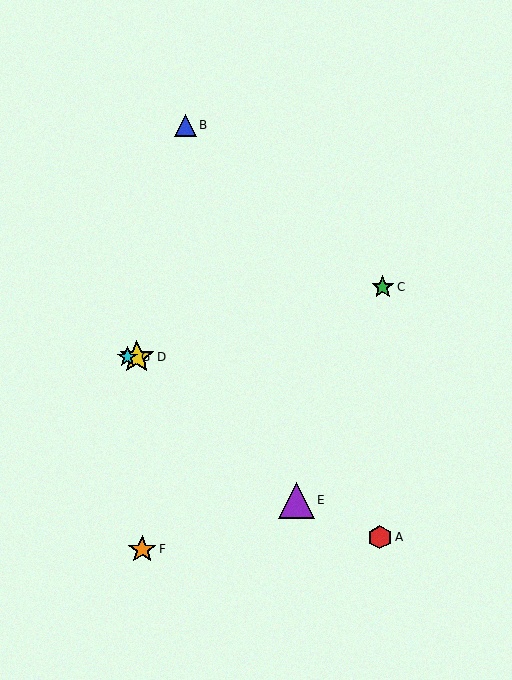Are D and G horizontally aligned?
Yes, both are at y≈357.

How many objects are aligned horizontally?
2 objects (D, G) are aligned horizontally.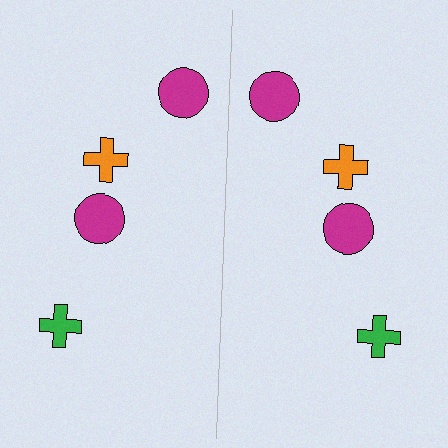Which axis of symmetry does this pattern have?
The pattern has a vertical axis of symmetry running through the center of the image.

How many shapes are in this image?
There are 8 shapes in this image.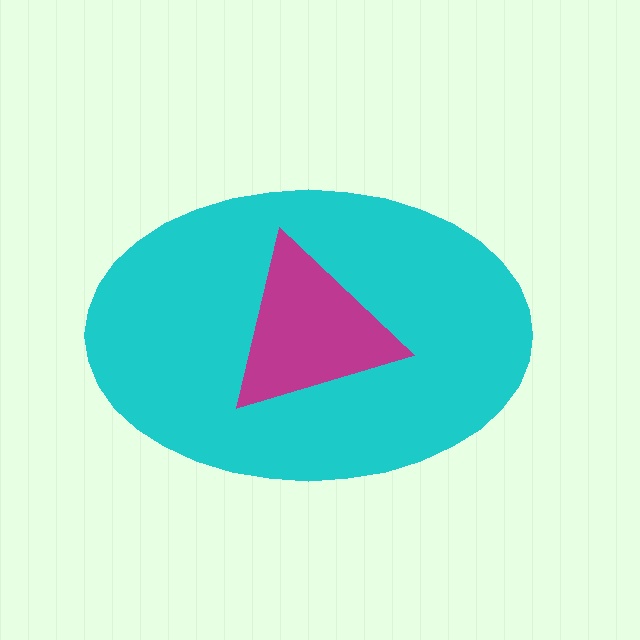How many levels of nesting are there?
2.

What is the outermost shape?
The cyan ellipse.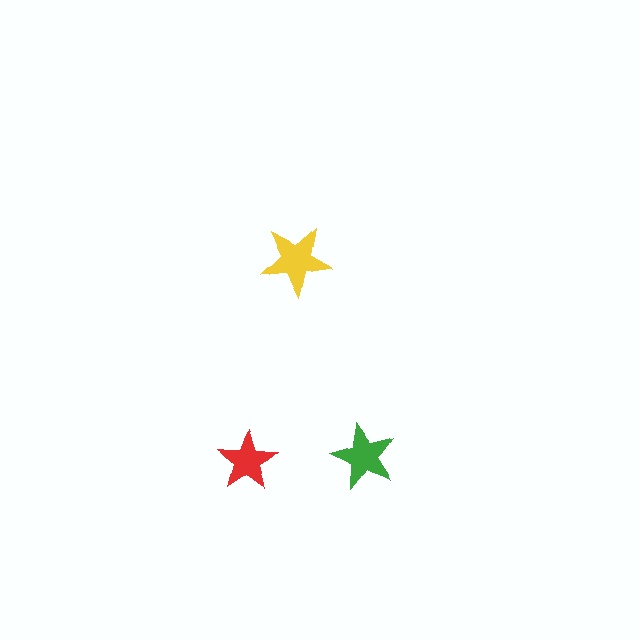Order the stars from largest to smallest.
the yellow one, the green one, the red one.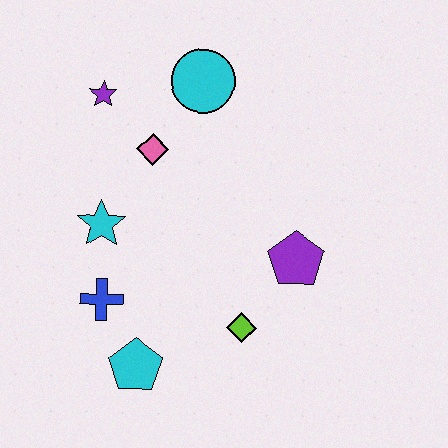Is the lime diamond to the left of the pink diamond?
No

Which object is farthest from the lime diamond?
The purple star is farthest from the lime diamond.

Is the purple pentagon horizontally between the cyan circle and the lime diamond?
No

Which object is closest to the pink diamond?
The purple star is closest to the pink diamond.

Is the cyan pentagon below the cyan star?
Yes